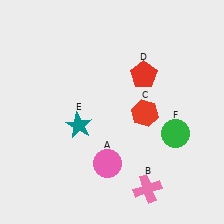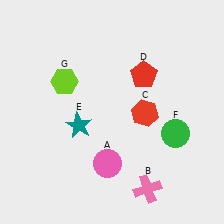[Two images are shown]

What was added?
A lime hexagon (G) was added in Image 2.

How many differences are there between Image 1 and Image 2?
There is 1 difference between the two images.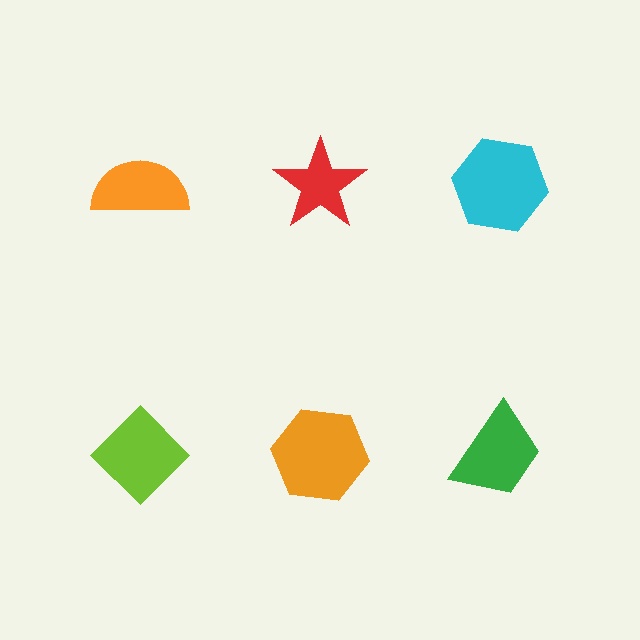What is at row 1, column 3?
A cyan hexagon.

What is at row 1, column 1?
An orange semicircle.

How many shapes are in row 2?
3 shapes.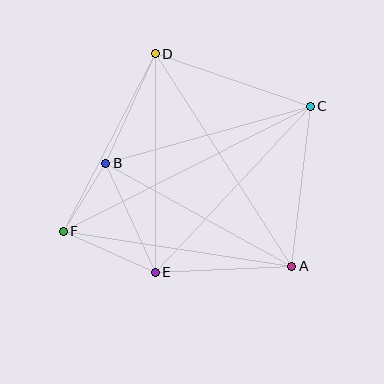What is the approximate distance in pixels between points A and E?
The distance between A and E is approximately 136 pixels.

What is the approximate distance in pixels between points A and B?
The distance between A and B is approximately 213 pixels.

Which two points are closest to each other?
Points B and F are closest to each other.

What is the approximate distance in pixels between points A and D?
The distance between A and D is approximately 252 pixels.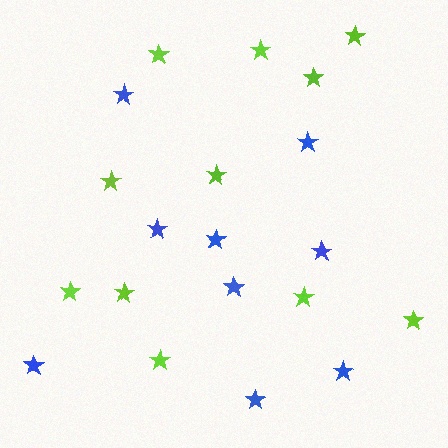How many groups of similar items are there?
There are 2 groups: one group of lime stars (11) and one group of blue stars (9).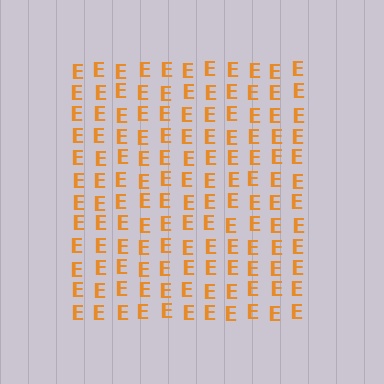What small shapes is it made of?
It is made of small letter E's.